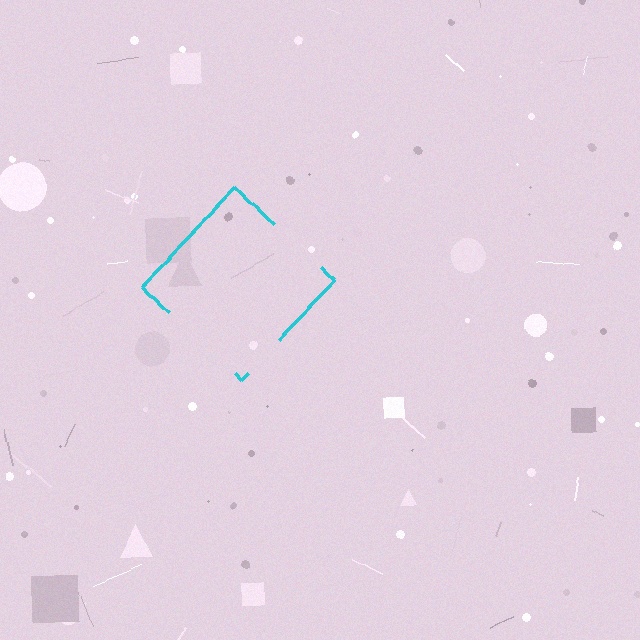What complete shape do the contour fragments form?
The contour fragments form a diamond.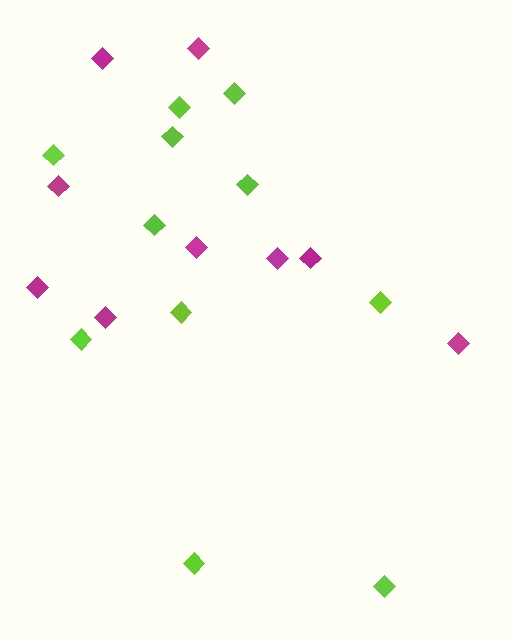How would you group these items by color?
There are 2 groups: one group of magenta diamonds (9) and one group of lime diamonds (11).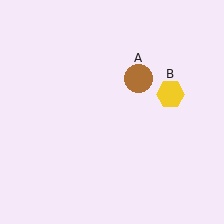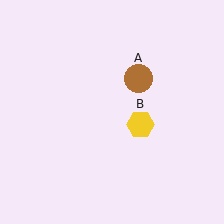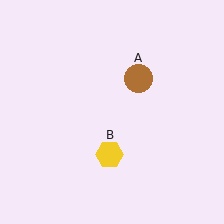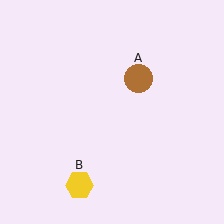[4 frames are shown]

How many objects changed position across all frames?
1 object changed position: yellow hexagon (object B).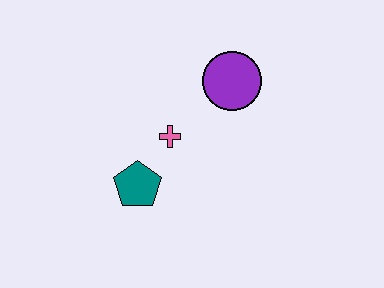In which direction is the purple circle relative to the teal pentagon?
The purple circle is above the teal pentagon.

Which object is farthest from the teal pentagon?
The purple circle is farthest from the teal pentagon.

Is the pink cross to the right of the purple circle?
No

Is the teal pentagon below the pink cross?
Yes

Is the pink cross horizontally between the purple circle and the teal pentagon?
Yes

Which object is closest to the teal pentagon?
The pink cross is closest to the teal pentagon.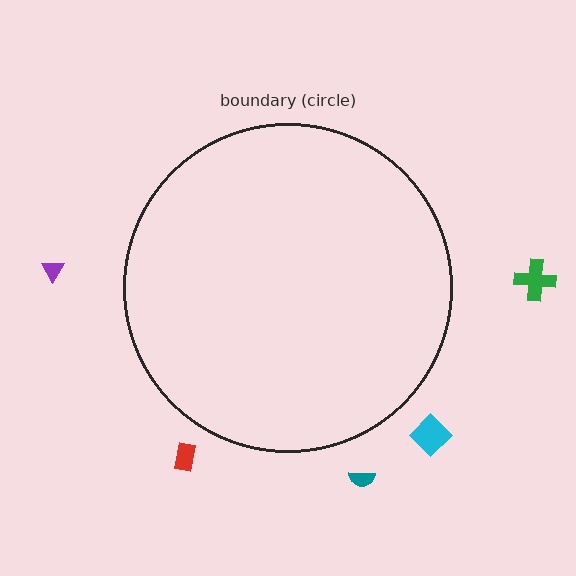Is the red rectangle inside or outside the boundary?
Outside.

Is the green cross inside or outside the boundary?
Outside.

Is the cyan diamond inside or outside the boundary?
Outside.